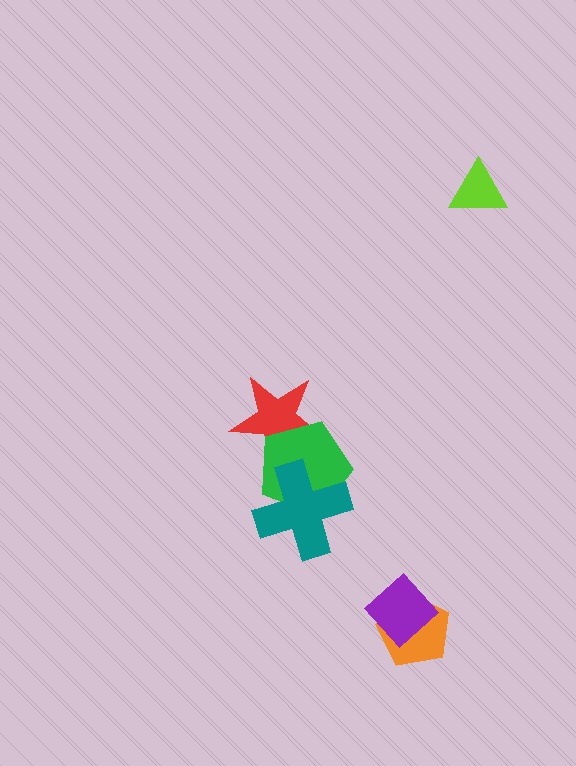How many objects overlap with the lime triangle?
0 objects overlap with the lime triangle.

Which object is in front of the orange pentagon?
The purple diamond is in front of the orange pentagon.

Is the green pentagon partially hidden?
Yes, it is partially covered by another shape.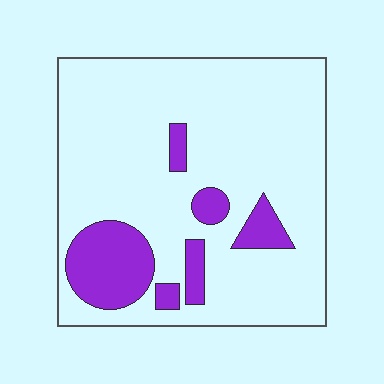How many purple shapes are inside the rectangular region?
6.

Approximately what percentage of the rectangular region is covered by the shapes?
Approximately 15%.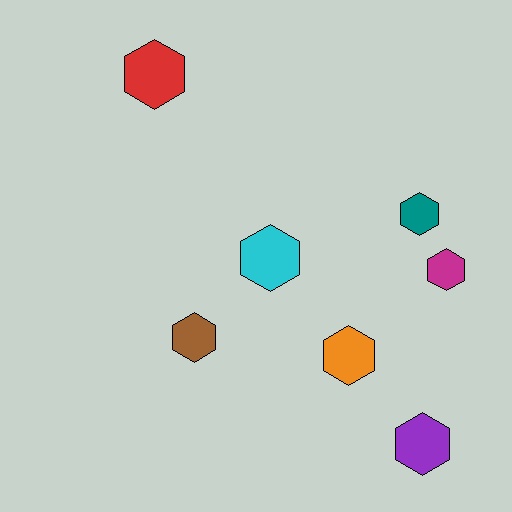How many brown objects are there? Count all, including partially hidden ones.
There is 1 brown object.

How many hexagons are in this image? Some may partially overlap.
There are 7 hexagons.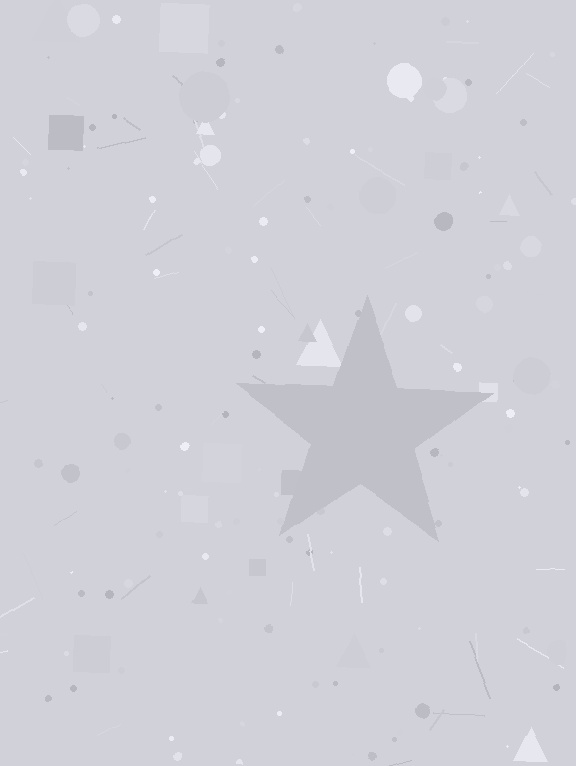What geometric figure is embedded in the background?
A star is embedded in the background.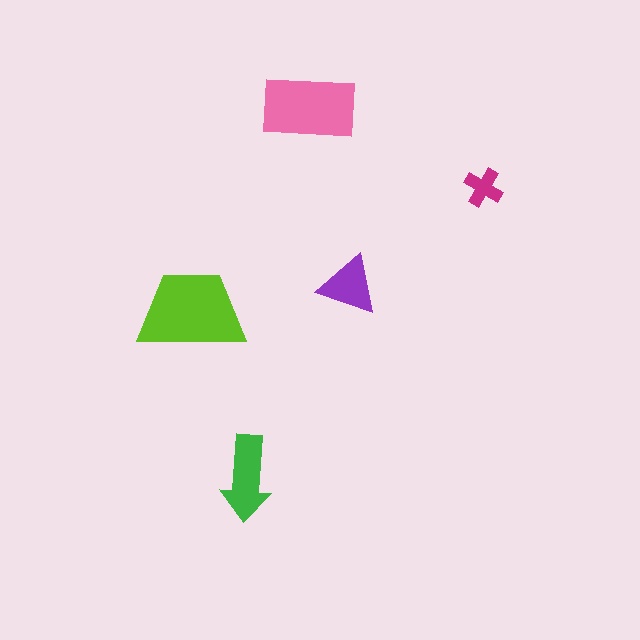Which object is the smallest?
The magenta cross.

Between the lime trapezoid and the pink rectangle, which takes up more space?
The lime trapezoid.